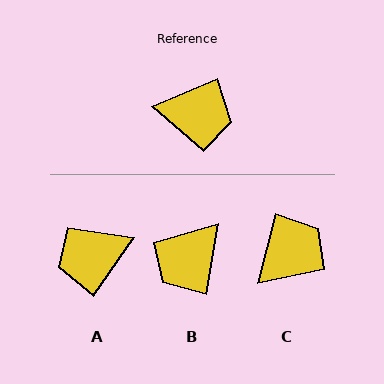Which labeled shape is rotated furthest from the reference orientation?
A, about 148 degrees away.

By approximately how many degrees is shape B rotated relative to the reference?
Approximately 123 degrees clockwise.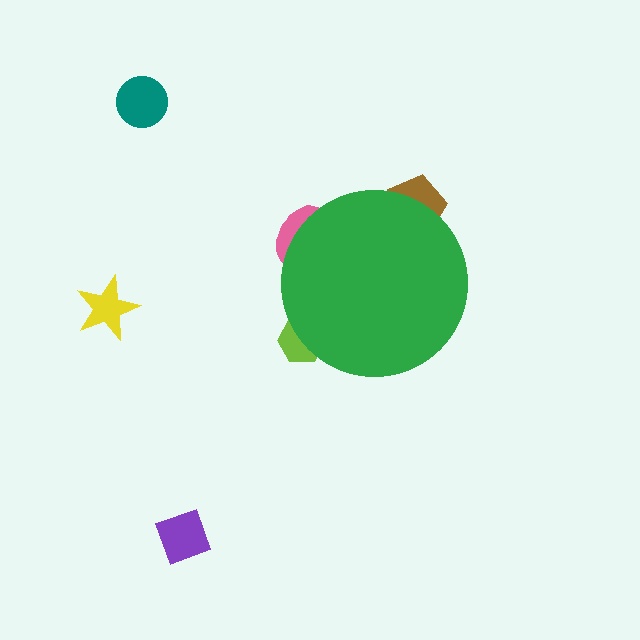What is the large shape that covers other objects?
A green circle.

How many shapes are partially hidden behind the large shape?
3 shapes are partially hidden.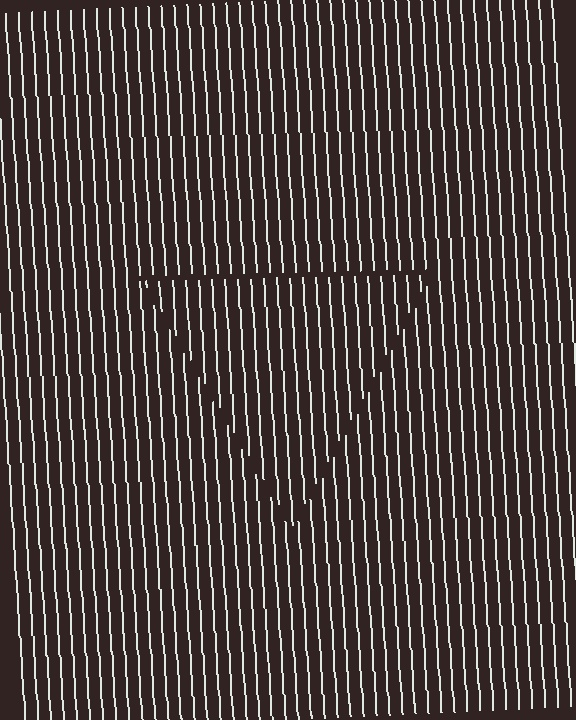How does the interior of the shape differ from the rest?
The interior of the shape contains the same grating, shifted by half a period — the contour is defined by the phase discontinuity where line-ends from the inner and outer gratings abut.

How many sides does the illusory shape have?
3 sides — the line-ends trace a triangle.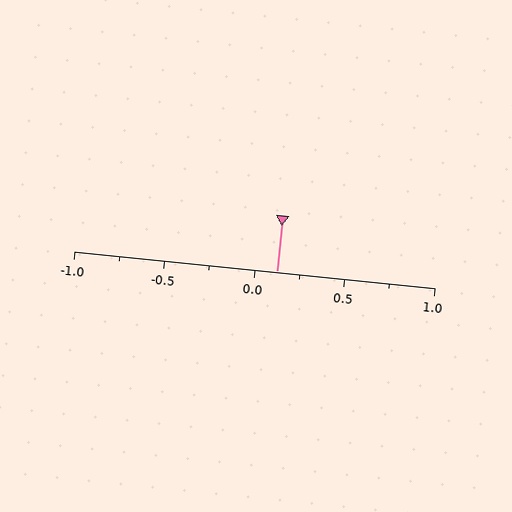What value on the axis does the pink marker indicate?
The marker indicates approximately 0.12.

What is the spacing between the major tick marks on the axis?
The major ticks are spaced 0.5 apart.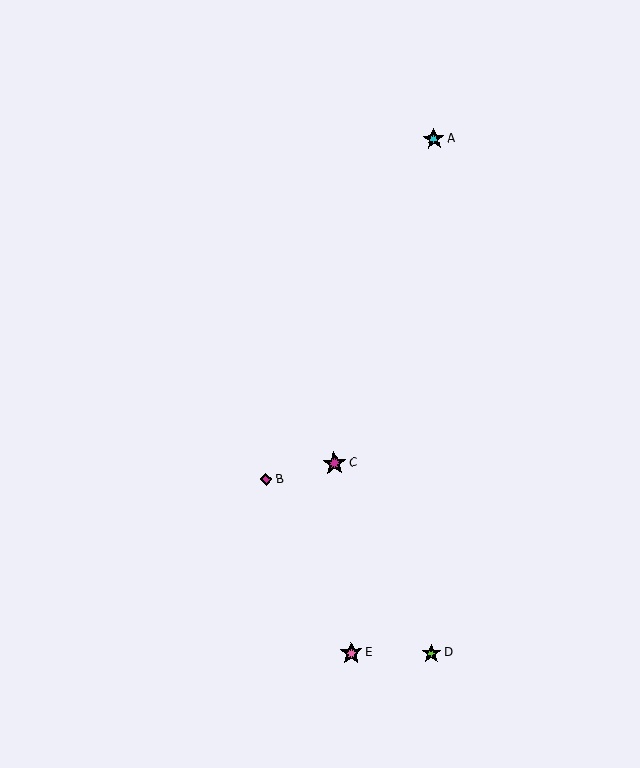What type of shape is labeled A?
Shape A is a cyan star.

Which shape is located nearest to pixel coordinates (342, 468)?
The magenta star (labeled C) at (335, 463) is nearest to that location.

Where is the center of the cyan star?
The center of the cyan star is at (434, 139).